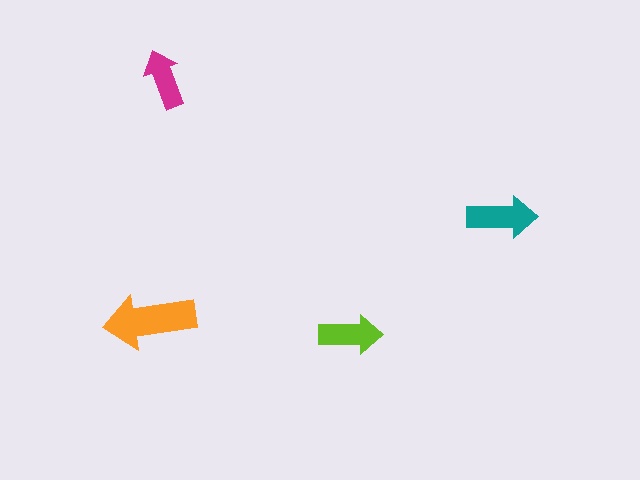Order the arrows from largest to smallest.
the orange one, the teal one, the lime one, the magenta one.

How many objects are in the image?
There are 4 objects in the image.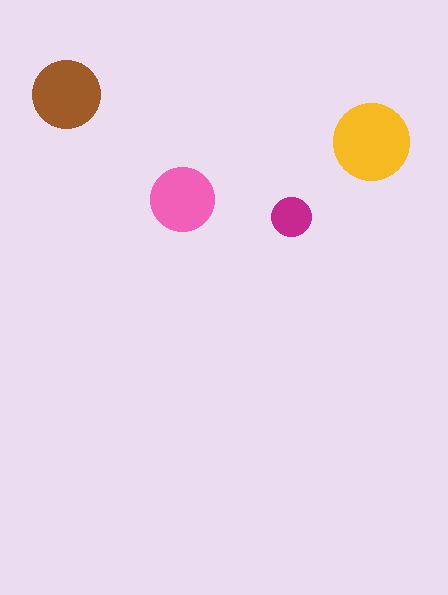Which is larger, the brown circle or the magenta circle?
The brown one.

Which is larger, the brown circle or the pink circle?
The brown one.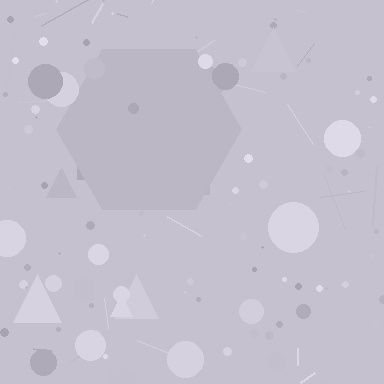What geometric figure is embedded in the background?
A hexagon is embedded in the background.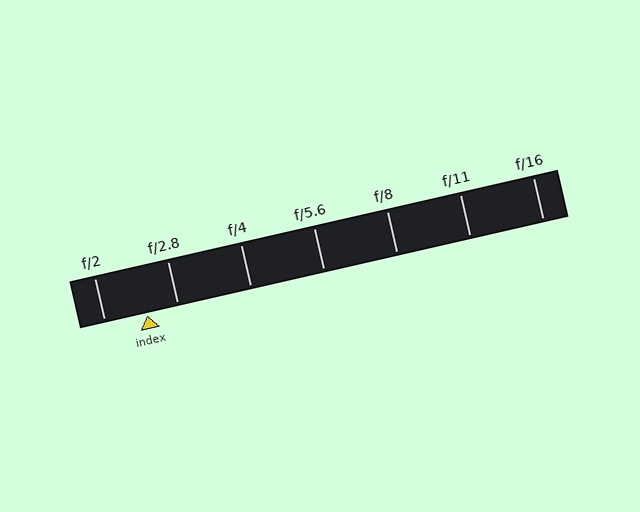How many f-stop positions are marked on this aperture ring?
There are 7 f-stop positions marked.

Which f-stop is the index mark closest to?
The index mark is closest to f/2.8.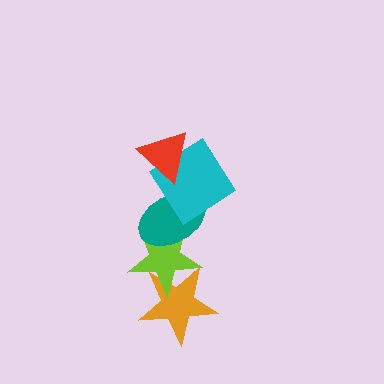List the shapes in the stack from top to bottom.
From top to bottom: the red triangle, the cyan diamond, the teal ellipse, the lime star, the orange star.